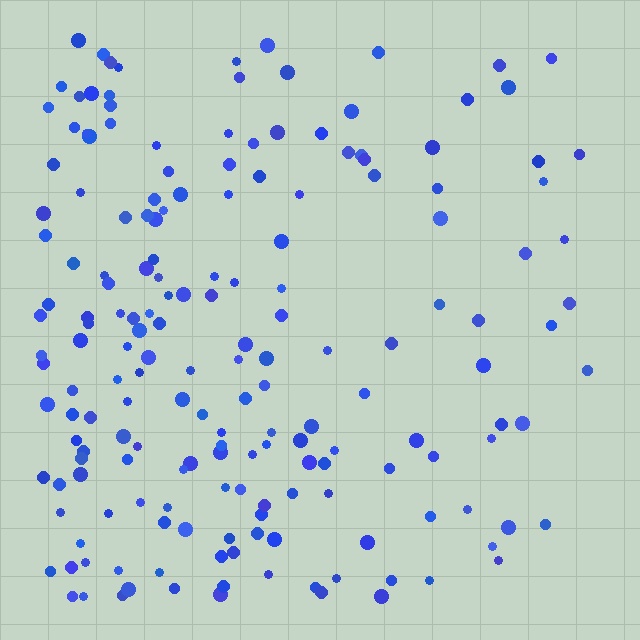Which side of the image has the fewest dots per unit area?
The right.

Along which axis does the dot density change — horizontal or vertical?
Horizontal.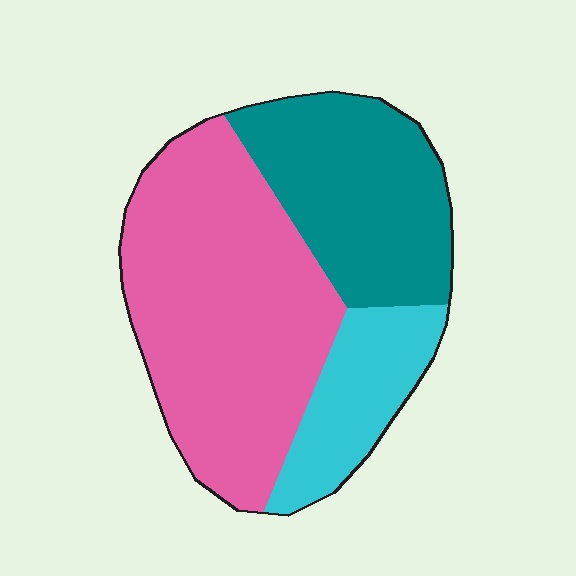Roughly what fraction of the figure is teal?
Teal covers 31% of the figure.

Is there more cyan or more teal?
Teal.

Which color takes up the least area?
Cyan, at roughly 15%.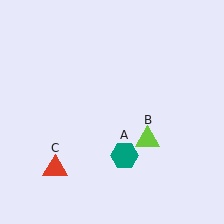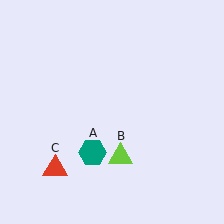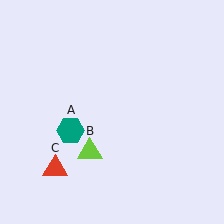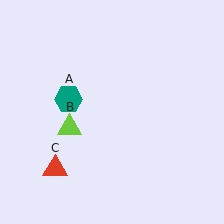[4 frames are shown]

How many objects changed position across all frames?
2 objects changed position: teal hexagon (object A), lime triangle (object B).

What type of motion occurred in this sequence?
The teal hexagon (object A), lime triangle (object B) rotated clockwise around the center of the scene.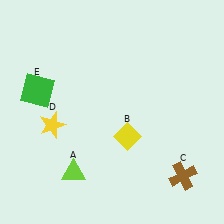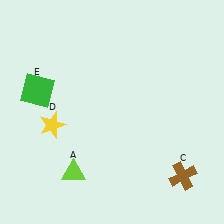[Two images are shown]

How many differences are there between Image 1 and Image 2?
There is 1 difference between the two images.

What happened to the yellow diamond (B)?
The yellow diamond (B) was removed in Image 2. It was in the bottom-right area of Image 1.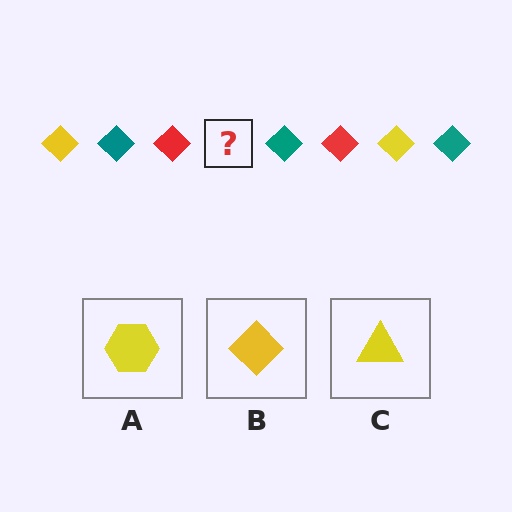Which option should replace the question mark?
Option B.